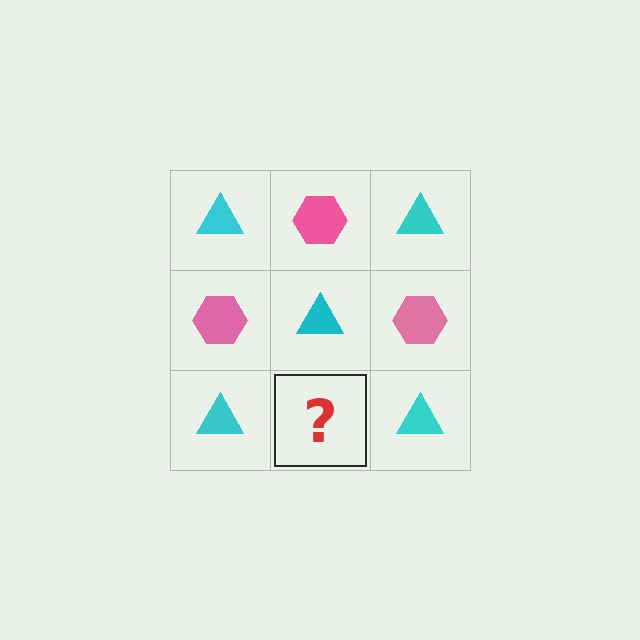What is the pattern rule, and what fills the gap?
The rule is that it alternates cyan triangle and pink hexagon in a checkerboard pattern. The gap should be filled with a pink hexagon.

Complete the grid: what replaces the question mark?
The question mark should be replaced with a pink hexagon.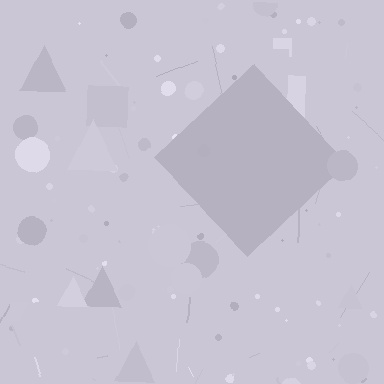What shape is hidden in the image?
A diamond is hidden in the image.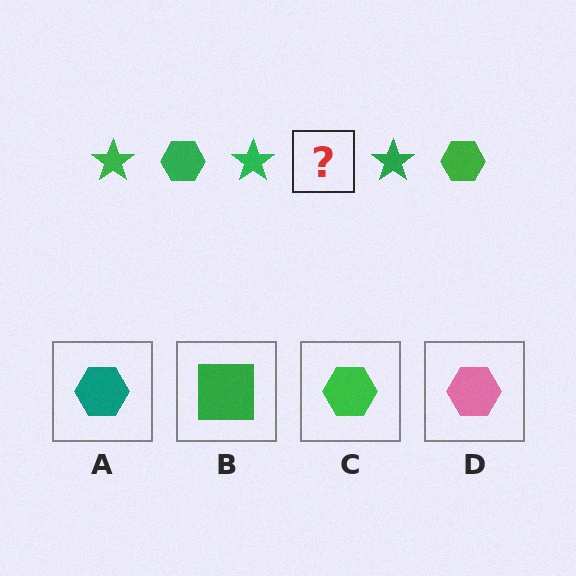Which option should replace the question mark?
Option C.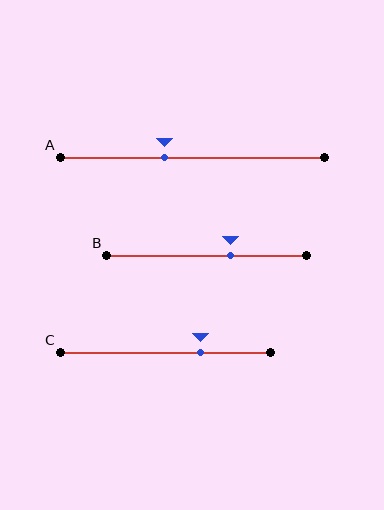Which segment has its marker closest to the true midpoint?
Segment A has its marker closest to the true midpoint.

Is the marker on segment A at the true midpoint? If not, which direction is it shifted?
No, the marker on segment A is shifted to the left by about 10% of the segment length.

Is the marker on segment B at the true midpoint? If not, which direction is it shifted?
No, the marker on segment B is shifted to the right by about 12% of the segment length.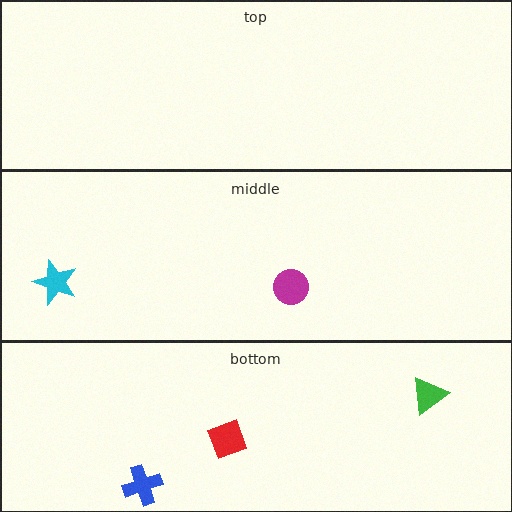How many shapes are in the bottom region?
3.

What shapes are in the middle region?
The cyan star, the magenta circle.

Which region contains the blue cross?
The bottom region.